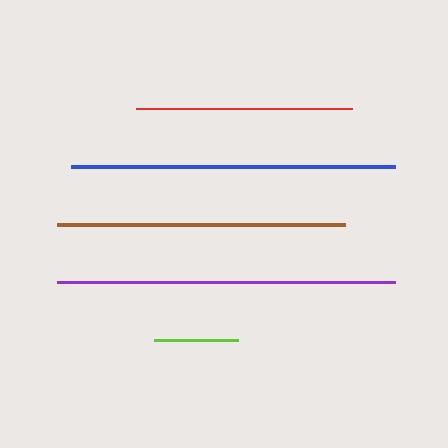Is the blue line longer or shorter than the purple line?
The purple line is longer than the blue line.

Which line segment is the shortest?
The lime line is the shortest at approximately 84 pixels.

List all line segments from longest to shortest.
From longest to shortest: purple, blue, brown, red, lime.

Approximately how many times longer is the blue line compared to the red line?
The blue line is approximately 1.5 times the length of the red line.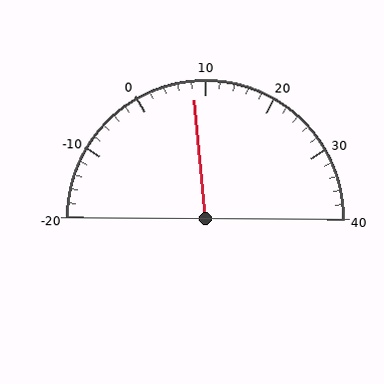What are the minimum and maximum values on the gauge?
The gauge ranges from -20 to 40.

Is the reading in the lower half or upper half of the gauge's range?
The reading is in the lower half of the range (-20 to 40).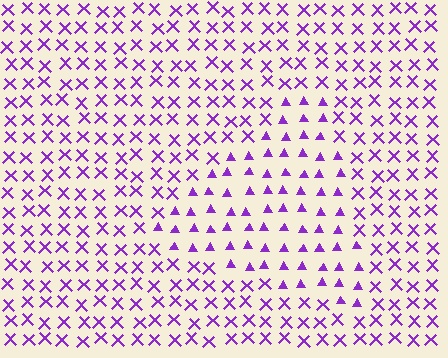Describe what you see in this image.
The image is filled with small purple elements arranged in a uniform grid. A triangle-shaped region contains triangles, while the surrounding area contains X marks. The boundary is defined purely by the change in element shape.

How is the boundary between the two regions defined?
The boundary is defined by a change in element shape: triangles inside vs. X marks outside. All elements share the same color and spacing.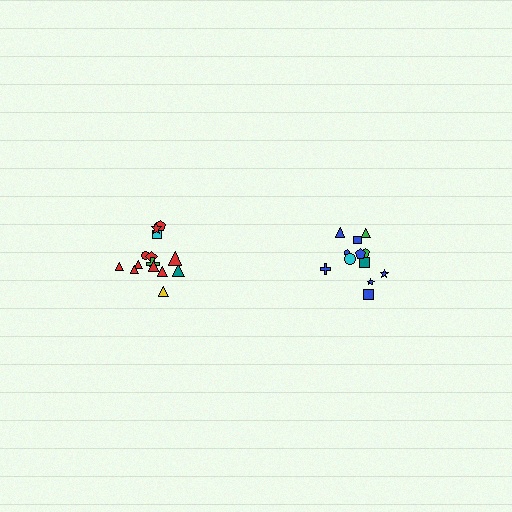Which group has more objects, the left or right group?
The left group.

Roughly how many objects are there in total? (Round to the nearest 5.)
Roughly 25 objects in total.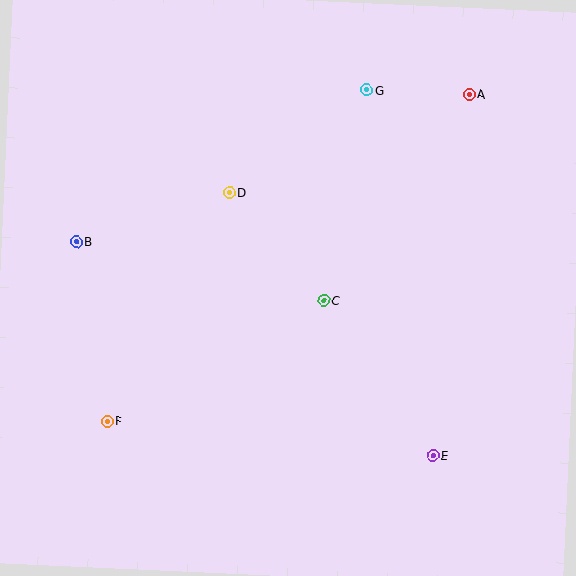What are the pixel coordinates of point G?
Point G is at (367, 90).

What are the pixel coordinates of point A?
Point A is at (469, 94).